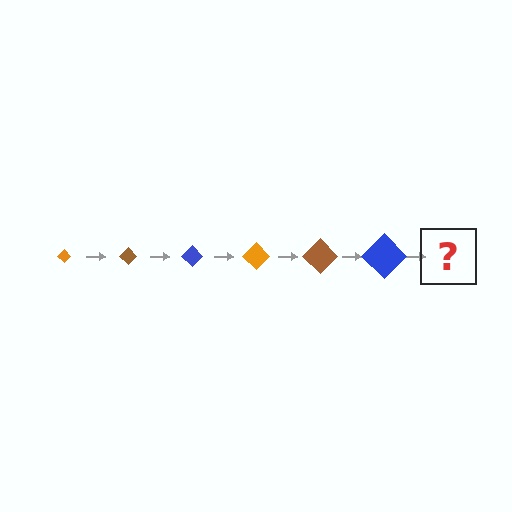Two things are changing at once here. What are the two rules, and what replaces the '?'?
The two rules are that the diamond grows larger each step and the color cycles through orange, brown, and blue. The '?' should be an orange diamond, larger than the previous one.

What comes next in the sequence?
The next element should be an orange diamond, larger than the previous one.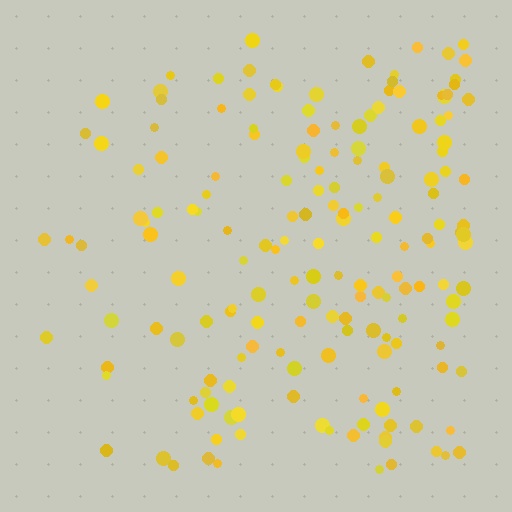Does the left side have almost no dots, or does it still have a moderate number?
Still a moderate number, just noticeably fewer than the right.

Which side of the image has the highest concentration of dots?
The right.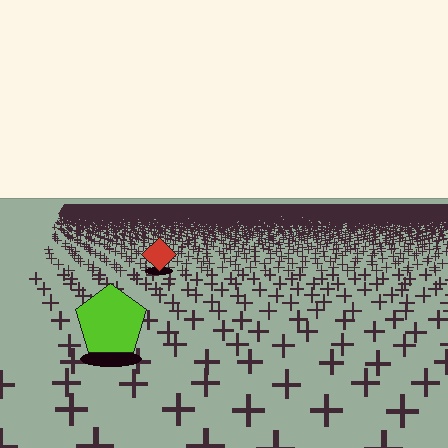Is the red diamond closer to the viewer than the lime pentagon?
No. The lime pentagon is closer — you can tell from the texture gradient: the ground texture is coarser near it.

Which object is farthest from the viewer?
The red diamond is farthest from the viewer. It appears smaller and the ground texture around it is denser.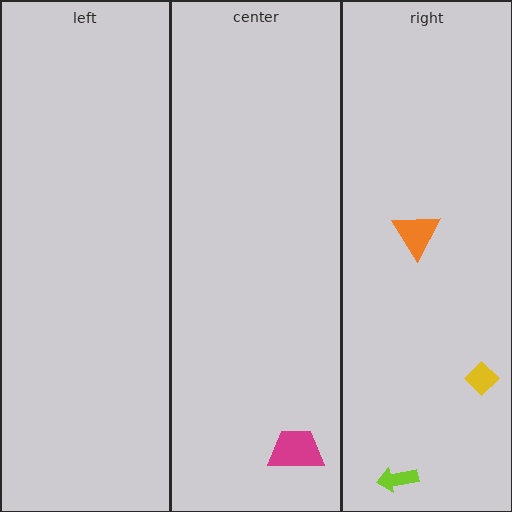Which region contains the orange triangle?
The right region.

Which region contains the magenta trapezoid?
The center region.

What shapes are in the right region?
The yellow diamond, the orange triangle, the lime arrow.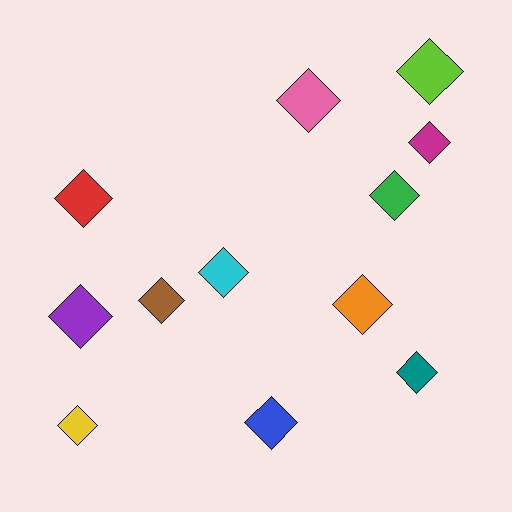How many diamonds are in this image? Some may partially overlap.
There are 12 diamonds.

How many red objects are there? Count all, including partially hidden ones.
There is 1 red object.